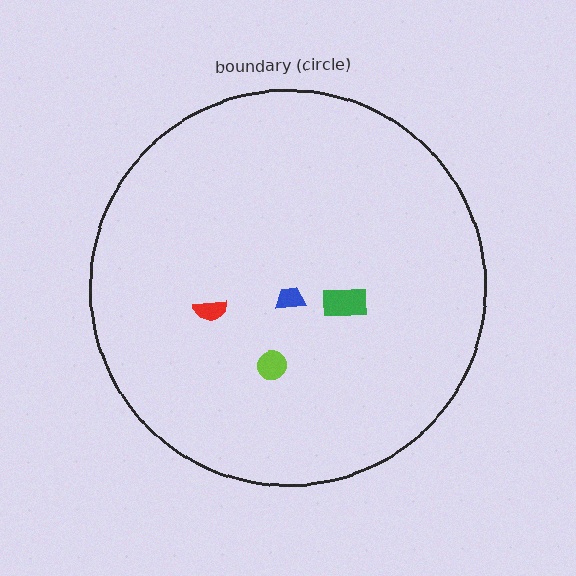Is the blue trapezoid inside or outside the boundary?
Inside.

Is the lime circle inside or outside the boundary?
Inside.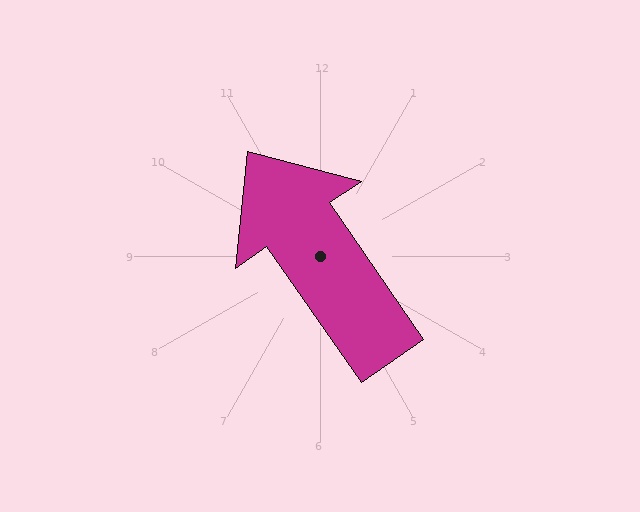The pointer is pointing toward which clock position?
Roughly 11 o'clock.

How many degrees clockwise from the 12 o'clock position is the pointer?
Approximately 325 degrees.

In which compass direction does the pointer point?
Northwest.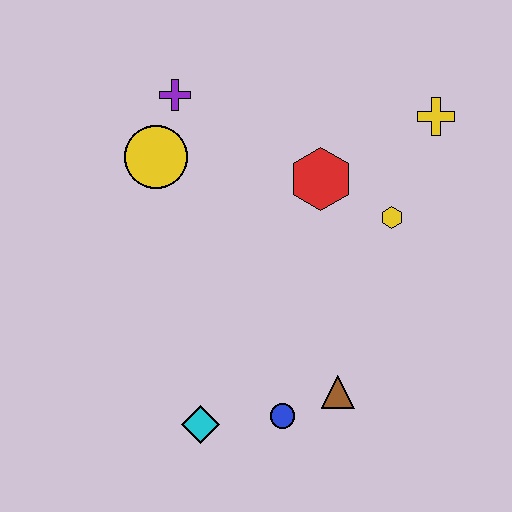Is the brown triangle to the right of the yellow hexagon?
No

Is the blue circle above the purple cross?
No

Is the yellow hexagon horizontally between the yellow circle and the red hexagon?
No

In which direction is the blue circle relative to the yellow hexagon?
The blue circle is below the yellow hexagon.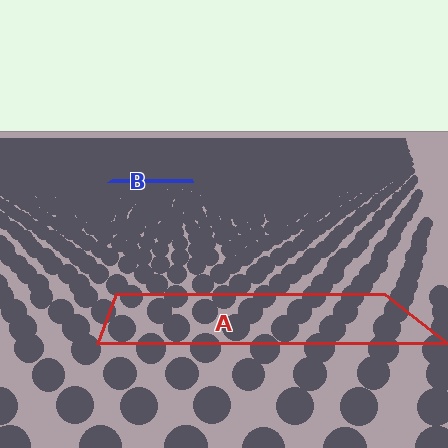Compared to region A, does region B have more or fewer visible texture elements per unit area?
Region B has more texture elements per unit area — they are packed more densely because it is farther away.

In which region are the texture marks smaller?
The texture marks are smaller in region B, because it is farther away.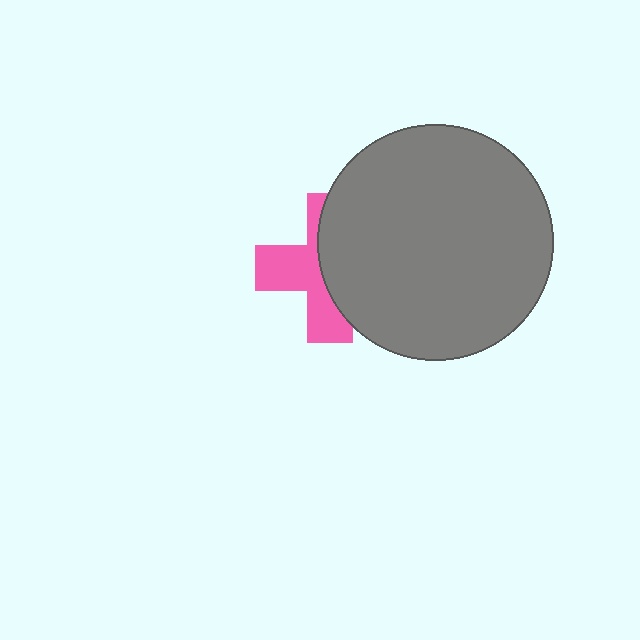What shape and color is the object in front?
The object in front is a gray circle.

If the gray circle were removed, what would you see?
You would see the complete pink cross.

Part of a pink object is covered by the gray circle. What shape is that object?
It is a cross.